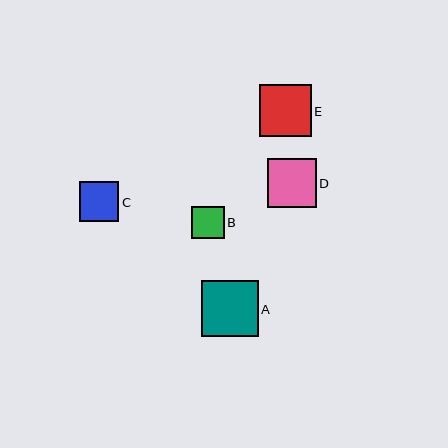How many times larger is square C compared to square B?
Square C is approximately 1.2 times the size of square B.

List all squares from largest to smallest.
From largest to smallest: A, E, D, C, B.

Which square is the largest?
Square A is the largest with a size of approximately 57 pixels.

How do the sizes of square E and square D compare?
Square E and square D are approximately the same size.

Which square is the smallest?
Square B is the smallest with a size of approximately 32 pixels.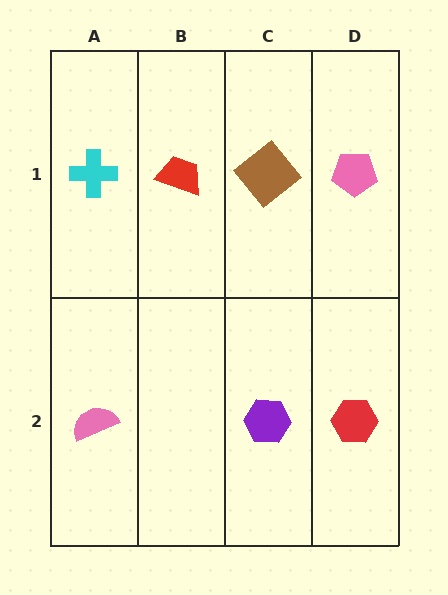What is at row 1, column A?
A cyan cross.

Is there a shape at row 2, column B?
No, that cell is empty.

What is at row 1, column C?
A brown diamond.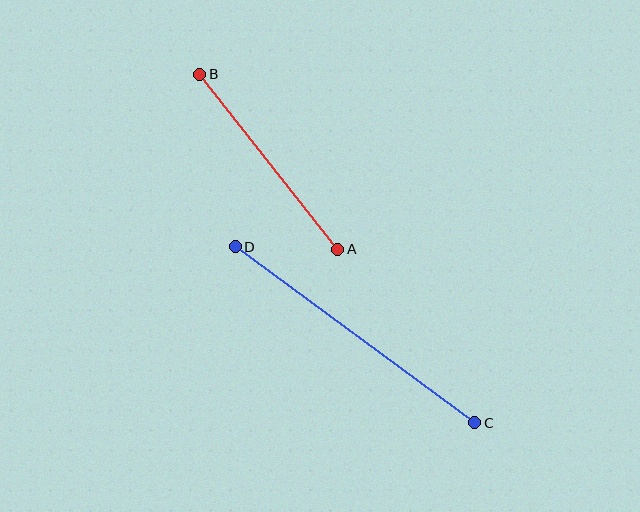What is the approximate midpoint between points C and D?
The midpoint is at approximately (355, 335) pixels.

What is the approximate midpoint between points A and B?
The midpoint is at approximately (269, 162) pixels.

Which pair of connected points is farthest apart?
Points C and D are farthest apart.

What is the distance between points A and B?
The distance is approximately 223 pixels.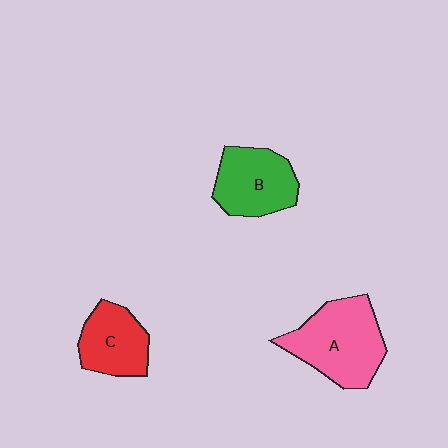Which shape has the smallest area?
Shape C (red).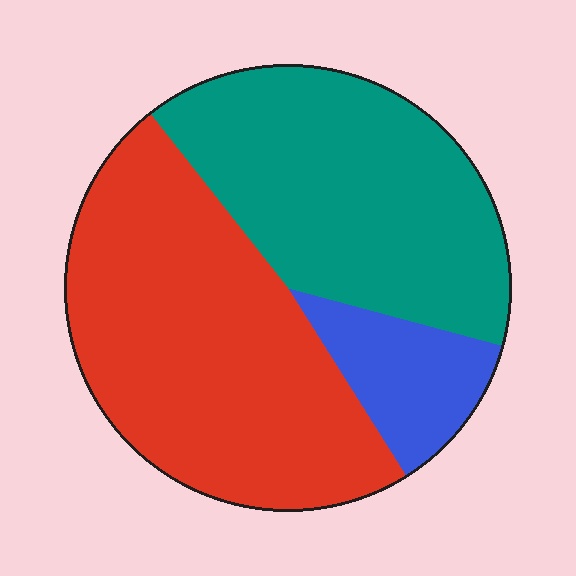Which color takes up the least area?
Blue, at roughly 10%.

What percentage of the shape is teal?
Teal takes up between a third and a half of the shape.